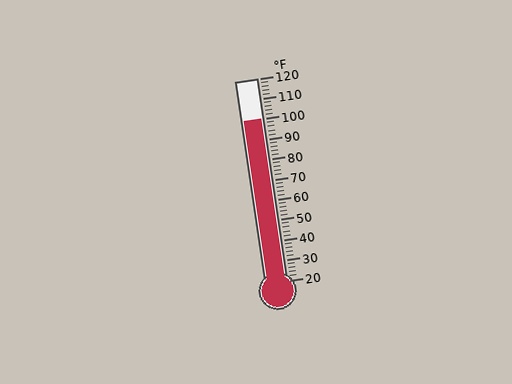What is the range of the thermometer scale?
The thermometer scale ranges from 20°F to 120°F.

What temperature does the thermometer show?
The thermometer shows approximately 100°F.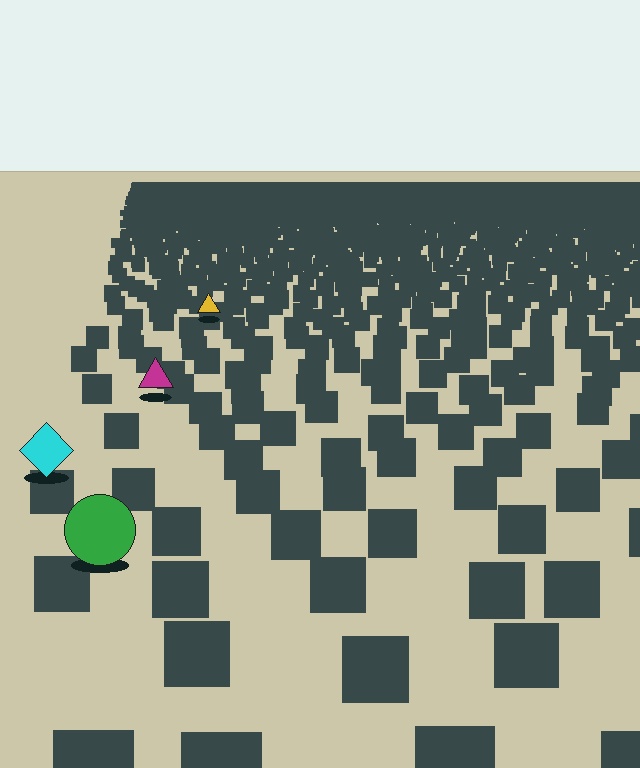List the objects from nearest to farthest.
From nearest to farthest: the green circle, the cyan diamond, the magenta triangle, the yellow triangle.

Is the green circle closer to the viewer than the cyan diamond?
Yes. The green circle is closer — you can tell from the texture gradient: the ground texture is coarser near it.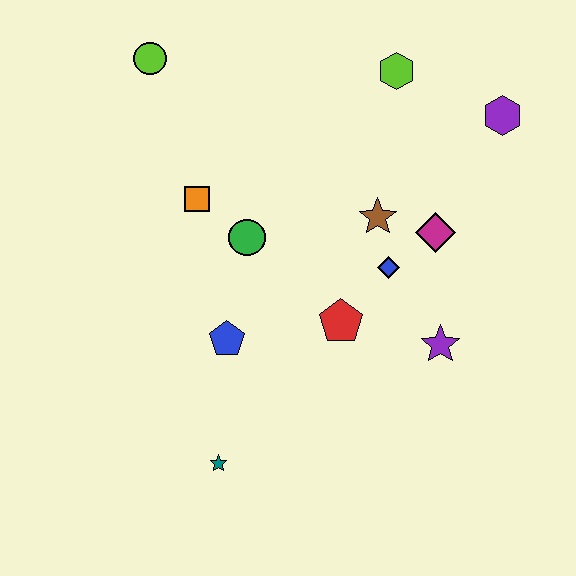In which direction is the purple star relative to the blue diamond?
The purple star is below the blue diamond.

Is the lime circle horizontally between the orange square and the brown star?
No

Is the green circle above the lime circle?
No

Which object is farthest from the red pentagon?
The lime circle is farthest from the red pentagon.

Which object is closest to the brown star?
The blue diamond is closest to the brown star.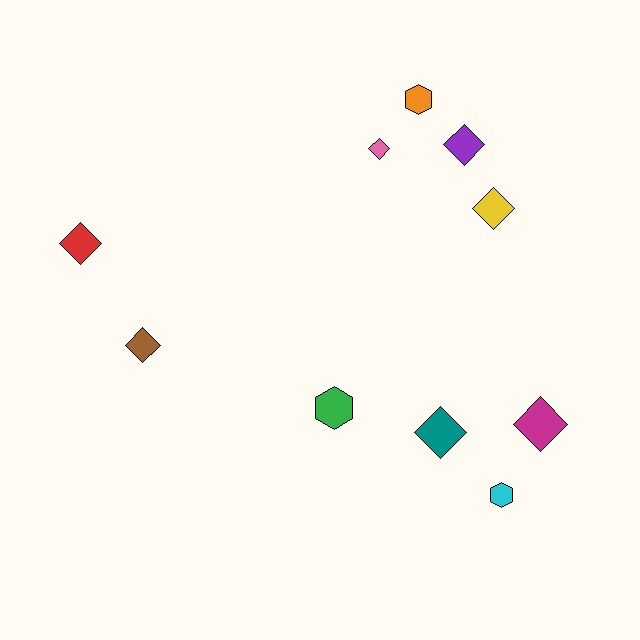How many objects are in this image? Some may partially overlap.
There are 10 objects.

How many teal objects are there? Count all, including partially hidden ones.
There is 1 teal object.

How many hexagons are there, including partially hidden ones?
There are 3 hexagons.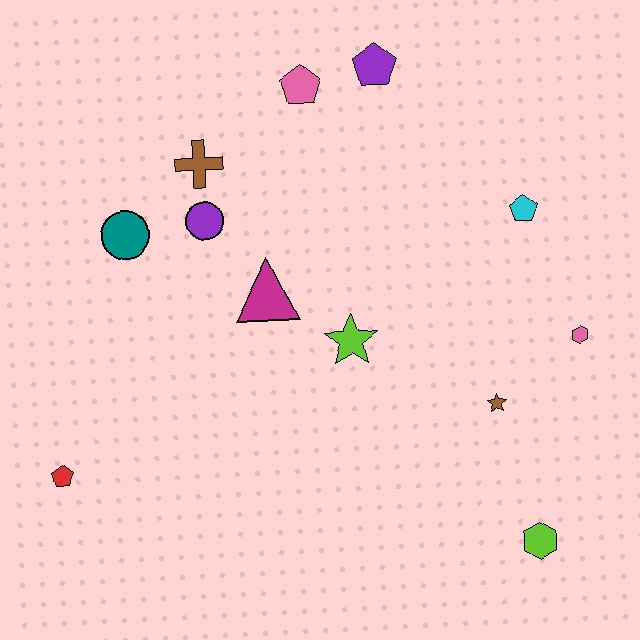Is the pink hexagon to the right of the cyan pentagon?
Yes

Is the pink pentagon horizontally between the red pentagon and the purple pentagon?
Yes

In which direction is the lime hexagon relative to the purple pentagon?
The lime hexagon is below the purple pentagon.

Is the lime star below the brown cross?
Yes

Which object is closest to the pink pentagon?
The purple pentagon is closest to the pink pentagon.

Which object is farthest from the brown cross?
The lime hexagon is farthest from the brown cross.